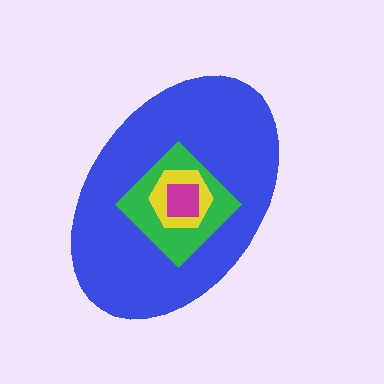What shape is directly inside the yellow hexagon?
The magenta square.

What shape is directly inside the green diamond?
The yellow hexagon.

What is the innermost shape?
The magenta square.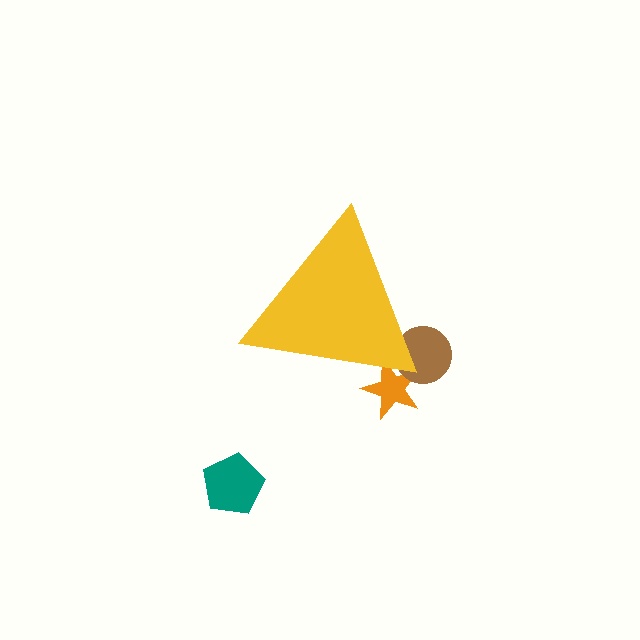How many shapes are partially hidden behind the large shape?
2 shapes are partially hidden.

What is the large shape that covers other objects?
A yellow triangle.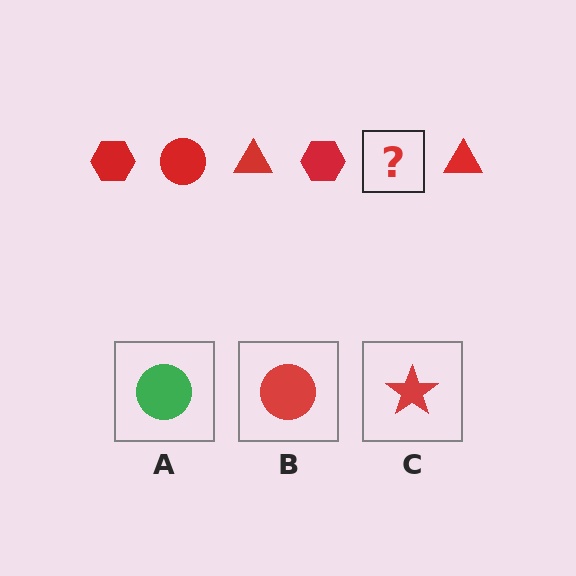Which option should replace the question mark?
Option B.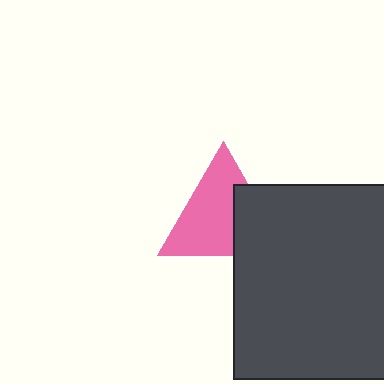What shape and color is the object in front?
The object in front is a dark gray square.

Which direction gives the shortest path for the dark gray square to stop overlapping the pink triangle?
Moving right gives the shortest separation.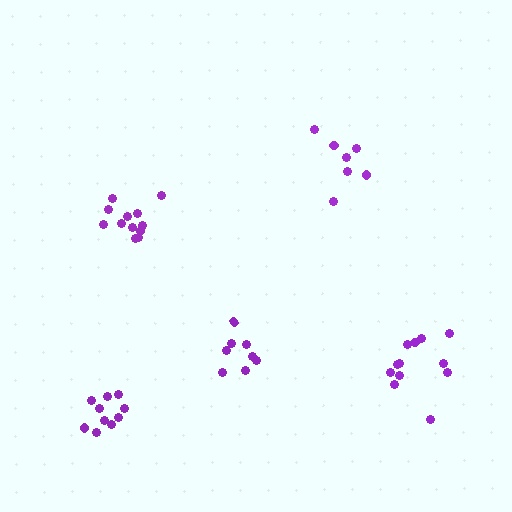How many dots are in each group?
Group 1: 7 dots, Group 2: 10 dots, Group 3: 12 dots, Group 4: 12 dots, Group 5: 8 dots (49 total).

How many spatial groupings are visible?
There are 5 spatial groupings.